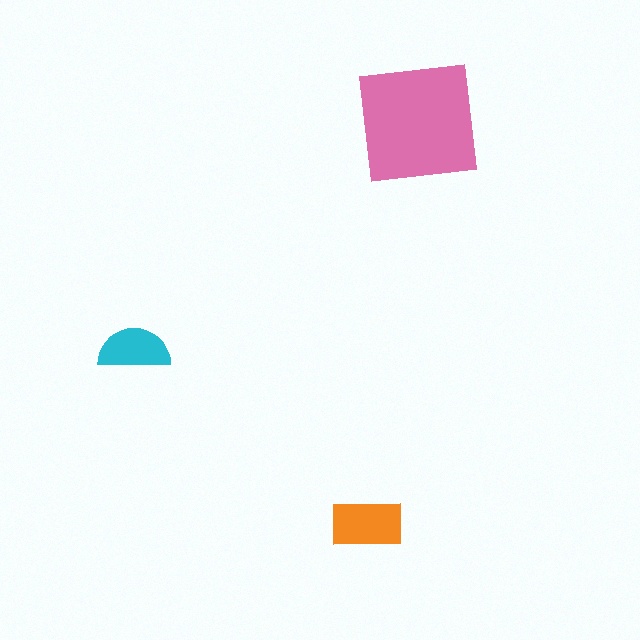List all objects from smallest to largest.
The cyan semicircle, the orange rectangle, the pink square.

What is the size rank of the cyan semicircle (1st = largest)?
3rd.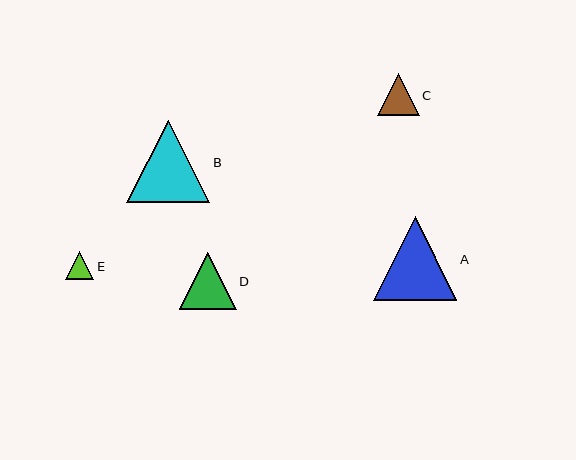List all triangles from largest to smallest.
From largest to smallest: A, B, D, C, E.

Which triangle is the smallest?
Triangle E is the smallest with a size of approximately 28 pixels.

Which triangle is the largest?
Triangle A is the largest with a size of approximately 84 pixels.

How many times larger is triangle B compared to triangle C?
Triangle B is approximately 2.0 times the size of triangle C.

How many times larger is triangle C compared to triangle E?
Triangle C is approximately 1.5 times the size of triangle E.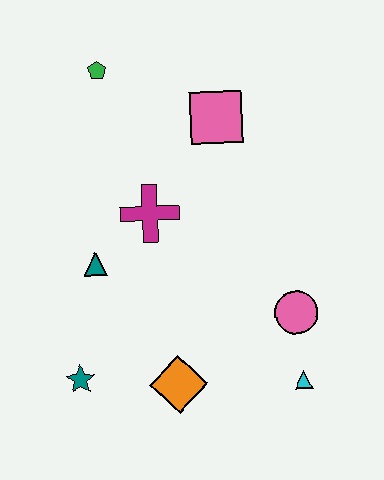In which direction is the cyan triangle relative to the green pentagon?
The cyan triangle is below the green pentagon.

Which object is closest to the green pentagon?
The pink square is closest to the green pentagon.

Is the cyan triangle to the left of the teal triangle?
No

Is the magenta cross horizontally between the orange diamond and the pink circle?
No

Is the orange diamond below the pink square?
Yes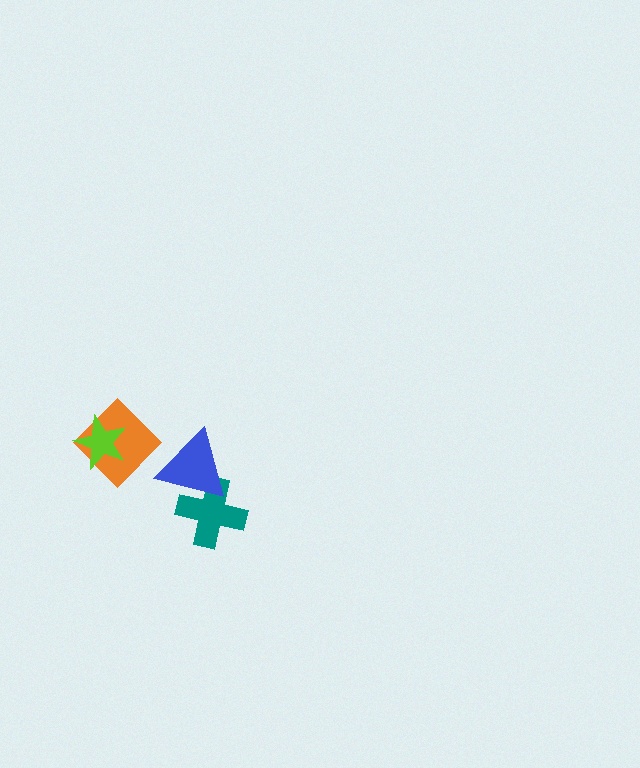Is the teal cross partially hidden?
Yes, it is partially covered by another shape.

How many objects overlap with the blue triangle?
1 object overlaps with the blue triangle.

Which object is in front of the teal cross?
The blue triangle is in front of the teal cross.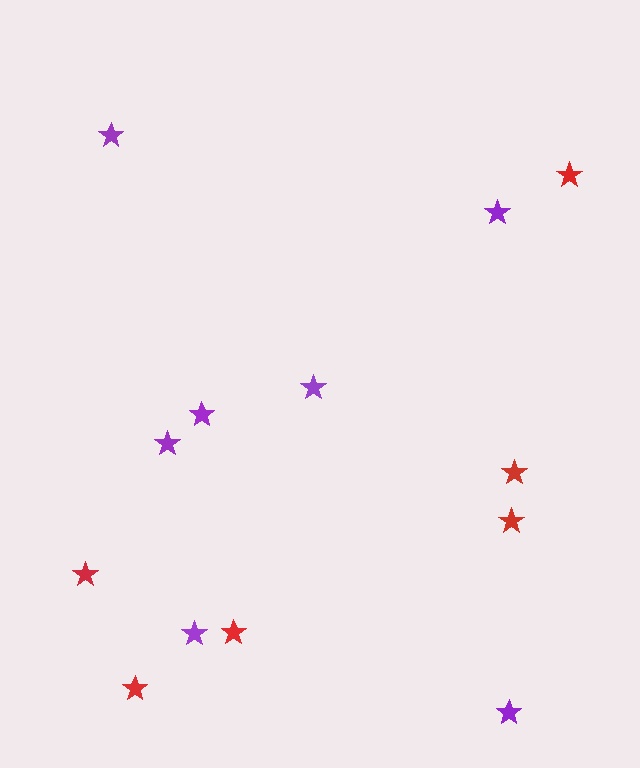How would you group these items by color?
There are 2 groups: one group of red stars (6) and one group of purple stars (7).